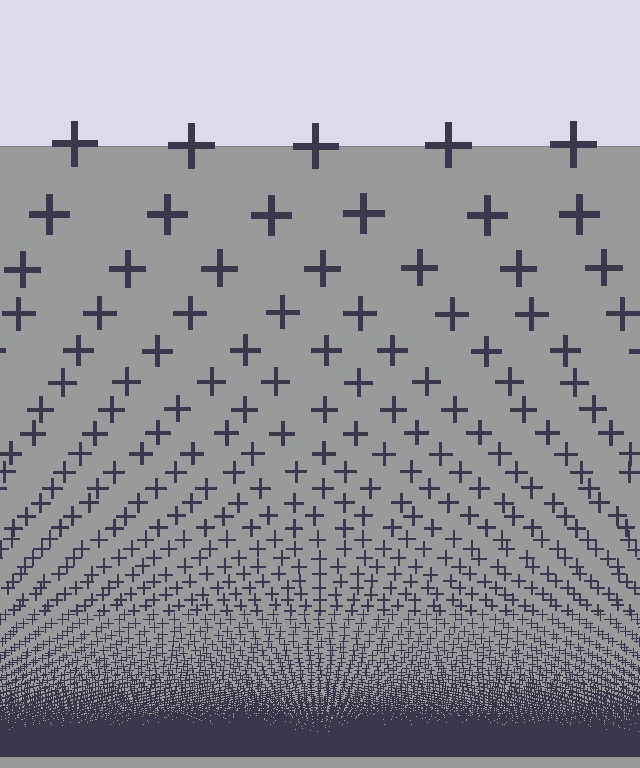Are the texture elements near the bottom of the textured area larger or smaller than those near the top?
Smaller. The gradient is inverted — elements near the bottom are smaller and denser.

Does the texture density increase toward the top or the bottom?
Density increases toward the bottom.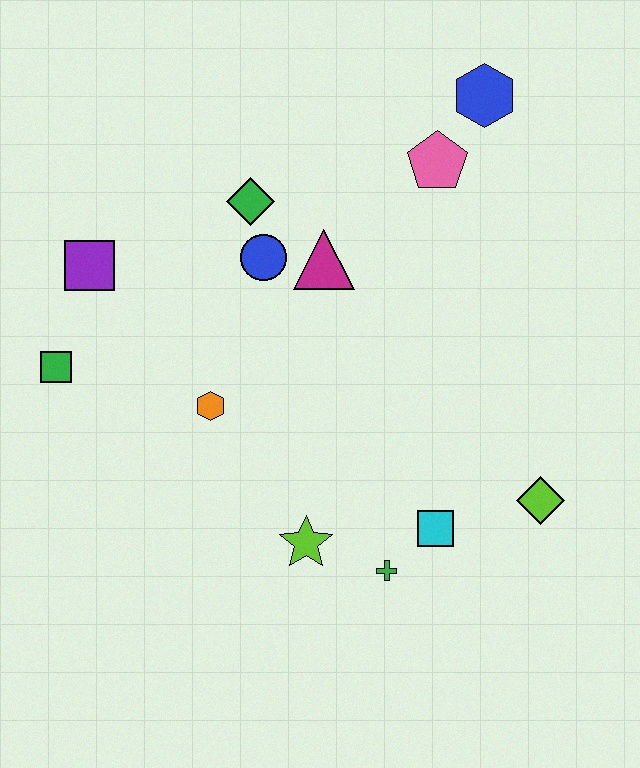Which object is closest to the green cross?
The cyan square is closest to the green cross.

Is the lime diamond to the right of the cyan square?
Yes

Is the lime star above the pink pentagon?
No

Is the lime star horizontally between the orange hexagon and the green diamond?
No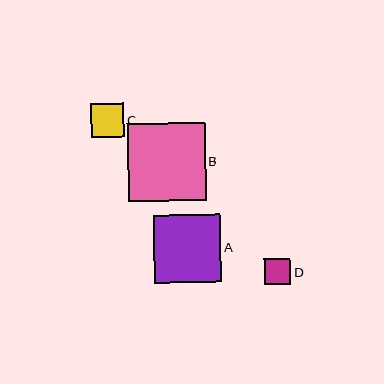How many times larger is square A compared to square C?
Square A is approximately 2.0 times the size of square C.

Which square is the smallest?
Square D is the smallest with a size of approximately 26 pixels.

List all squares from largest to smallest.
From largest to smallest: B, A, C, D.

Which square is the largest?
Square B is the largest with a size of approximately 78 pixels.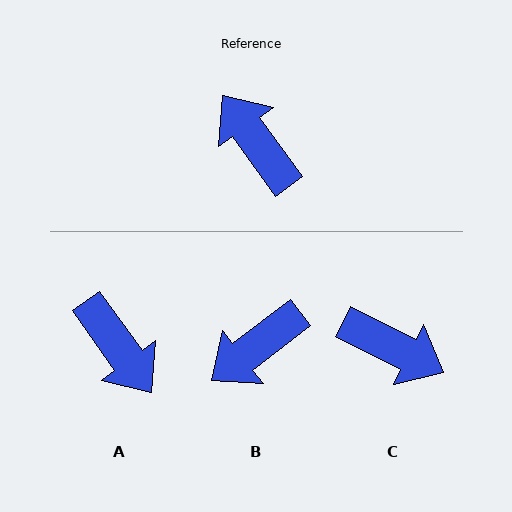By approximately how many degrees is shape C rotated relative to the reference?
Approximately 153 degrees clockwise.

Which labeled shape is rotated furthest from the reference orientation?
A, about 180 degrees away.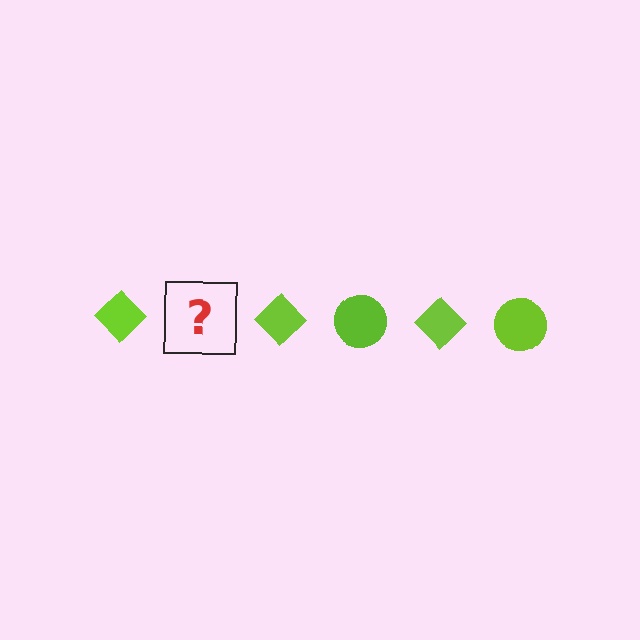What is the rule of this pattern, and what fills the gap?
The rule is that the pattern cycles through diamond, circle shapes in lime. The gap should be filled with a lime circle.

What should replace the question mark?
The question mark should be replaced with a lime circle.